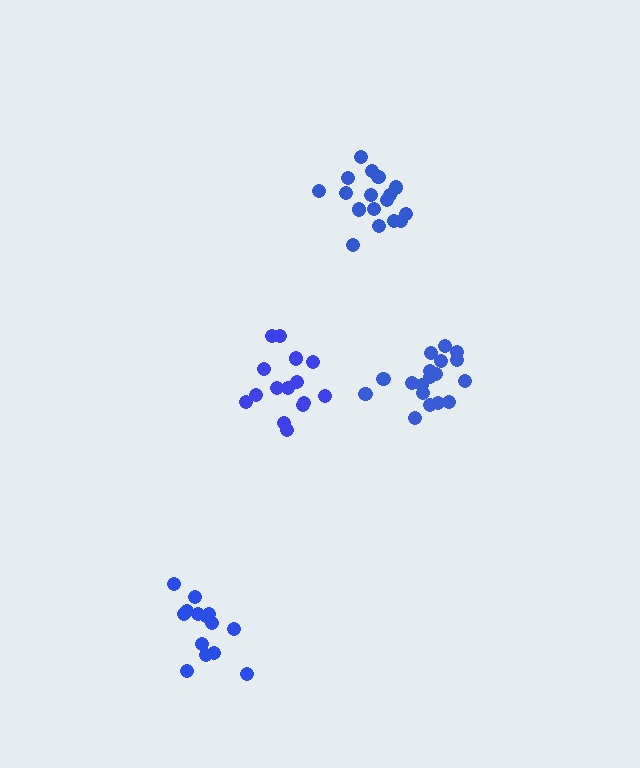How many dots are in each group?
Group 1: 18 dots, Group 2: 17 dots, Group 3: 14 dots, Group 4: 15 dots (64 total).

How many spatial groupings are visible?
There are 4 spatial groupings.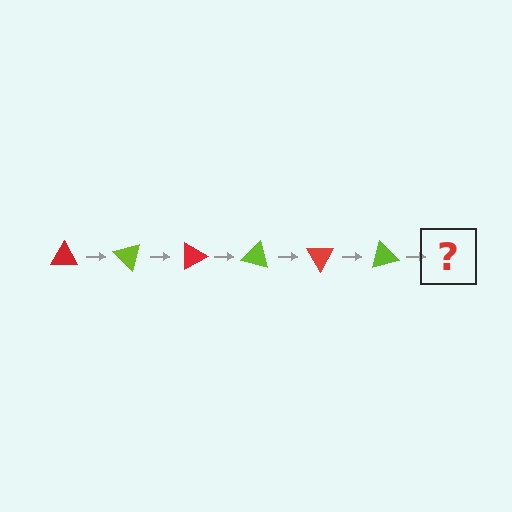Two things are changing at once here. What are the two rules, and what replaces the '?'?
The two rules are that it rotates 45 degrees each step and the color cycles through red and lime. The '?' should be a red triangle, rotated 270 degrees from the start.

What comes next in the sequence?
The next element should be a red triangle, rotated 270 degrees from the start.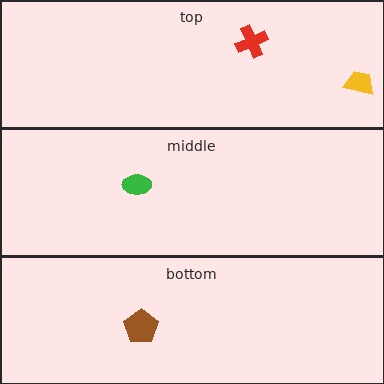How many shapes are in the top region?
2.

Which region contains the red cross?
The top region.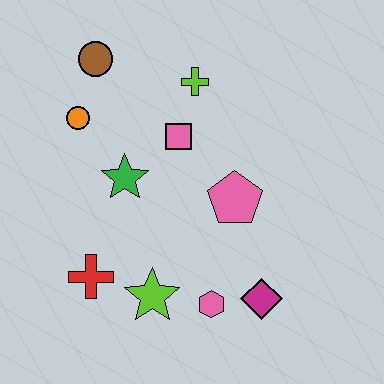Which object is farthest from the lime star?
The brown circle is farthest from the lime star.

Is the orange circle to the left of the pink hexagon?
Yes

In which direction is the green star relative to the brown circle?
The green star is below the brown circle.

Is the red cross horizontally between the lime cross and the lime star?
No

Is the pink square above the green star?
Yes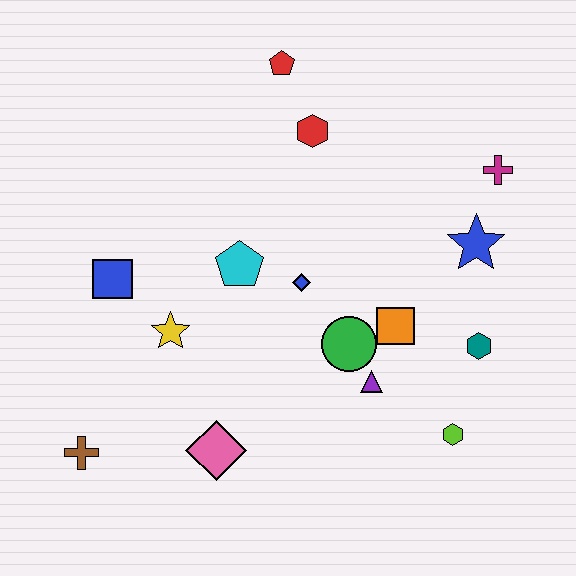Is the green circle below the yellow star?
Yes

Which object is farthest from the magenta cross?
The brown cross is farthest from the magenta cross.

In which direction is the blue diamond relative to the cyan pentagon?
The blue diamond is to the right of the cyan pentagon.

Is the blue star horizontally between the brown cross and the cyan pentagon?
No